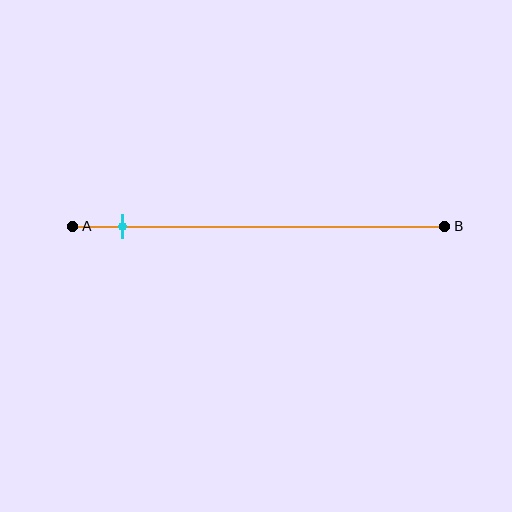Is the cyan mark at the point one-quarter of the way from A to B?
No, the mark is at about 15% from A, not at the 25% one-quarter point.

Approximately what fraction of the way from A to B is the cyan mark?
The cyan mark is approximately 15% of the way from A to B.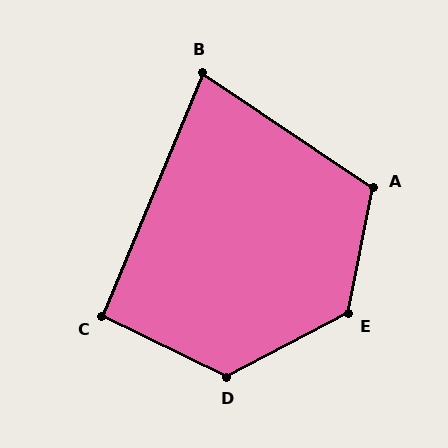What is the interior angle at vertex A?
Approximately 113 degrees (obtuse).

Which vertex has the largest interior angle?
E, at approximately 129 degrees.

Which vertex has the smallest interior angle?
B, at approximately 78 degrees.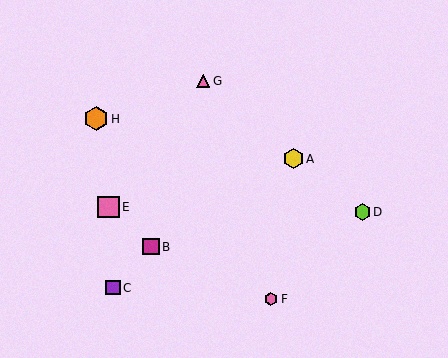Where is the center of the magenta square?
The center of the magenta square is at (151, 247).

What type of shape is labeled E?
Shape E is a pink square.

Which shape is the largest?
The orange hexagon (labeled H) is the largest.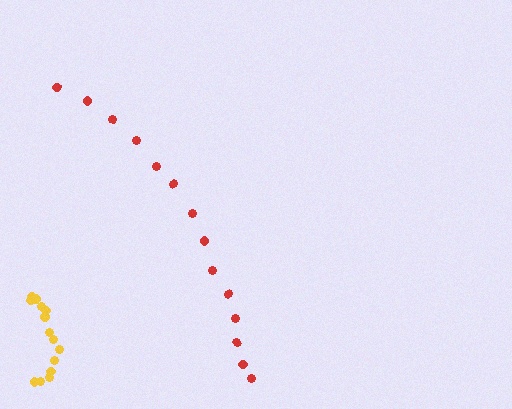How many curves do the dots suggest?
There are 2 distinct paths.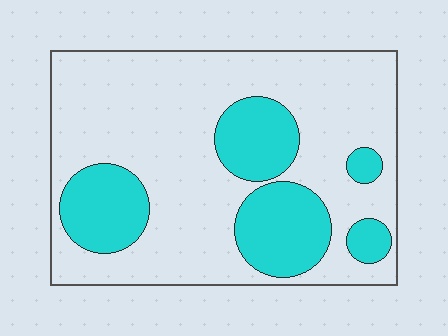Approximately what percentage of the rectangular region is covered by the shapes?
Approximately 25%.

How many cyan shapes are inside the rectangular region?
5.